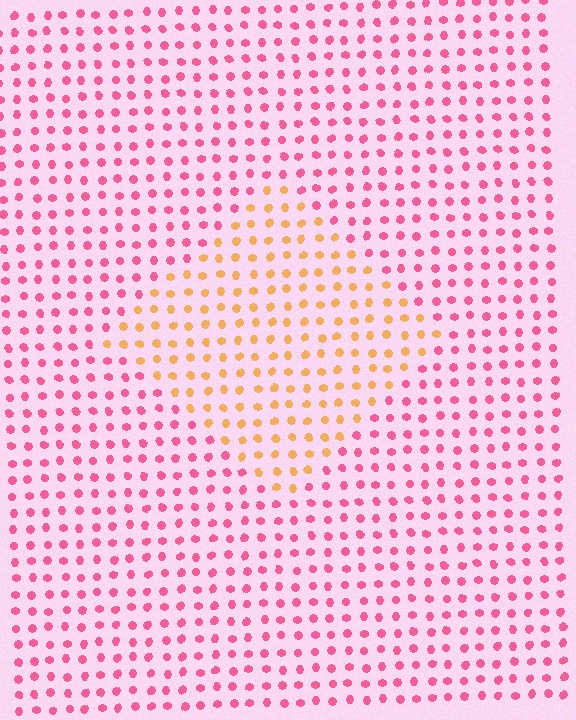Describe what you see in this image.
The image is filled with small pink elements in a uniform arrangement. A diamond-shaped region is visible where the elements are tinted to a slightly different hue, forming a subtle color boundary.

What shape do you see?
I see a diamond.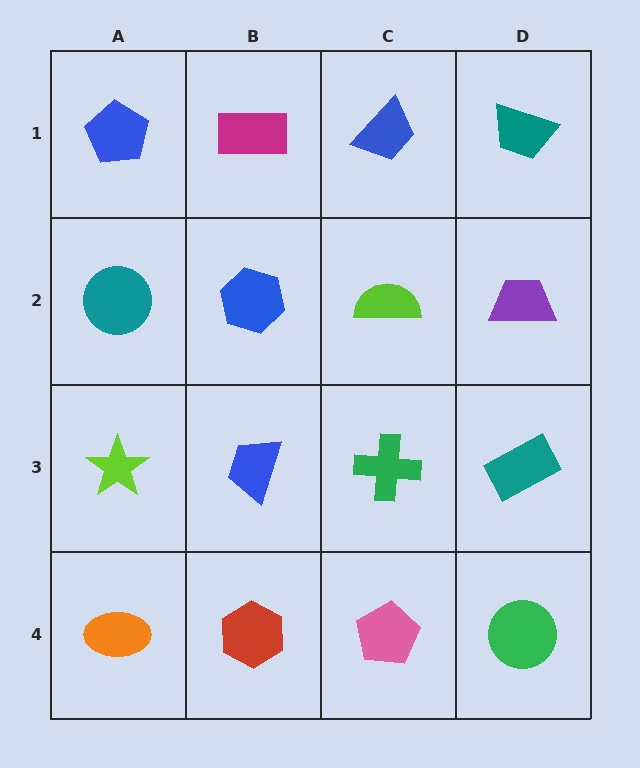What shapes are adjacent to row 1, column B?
A blue hexagon (row 2, column B), a blue pentagon (row 1, column A), a blue trapezoid (row 1, column C).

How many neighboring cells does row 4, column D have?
2.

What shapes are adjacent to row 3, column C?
A lime semicircle (row 2, column C), a pink pentagon (row 4, column C), a blue trapezoid (row 3, column B), a teal rectangle (row 3, column D).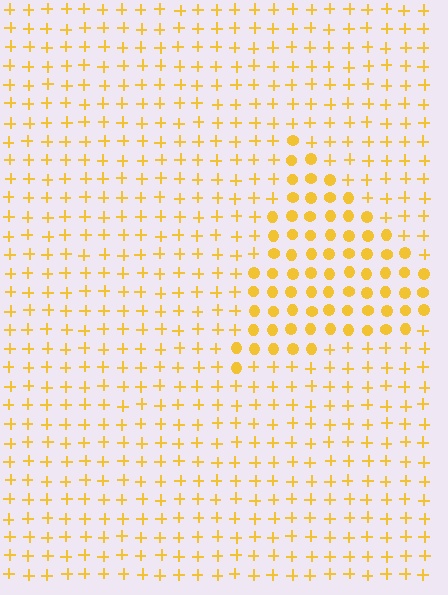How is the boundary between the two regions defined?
The boundary is defined by a change in element shape: circles inside vs. plus signs outside. All elements share the same color and spacing.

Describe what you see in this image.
The image is filled with small yellow elements arranged in a uniform grid. A triangle-shaped region contains circles, while the surrounding area contains plus signs. The boundary is defined purely by the change in element shape.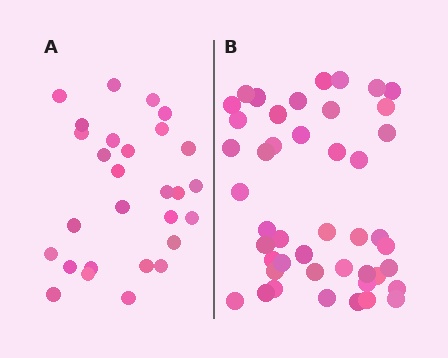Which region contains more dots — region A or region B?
Region B (the right region) has more dots.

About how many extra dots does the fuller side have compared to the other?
Region B has approximately 15 more dots than region A.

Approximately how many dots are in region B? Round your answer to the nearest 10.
About 40 dots. (The exact count is 45, which rounds to 40.)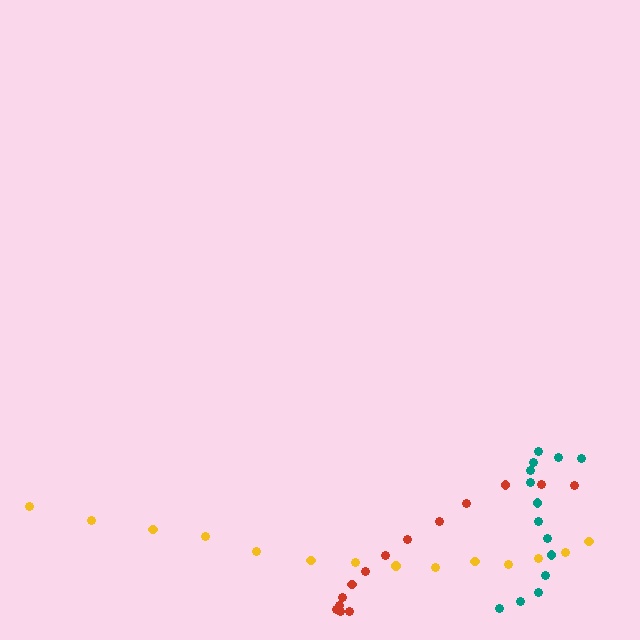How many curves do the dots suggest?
There are 3 distinct paths.